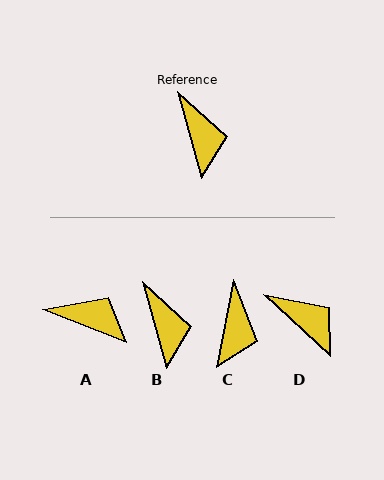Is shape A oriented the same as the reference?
No, it is off by about 53 degrees.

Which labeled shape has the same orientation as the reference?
B.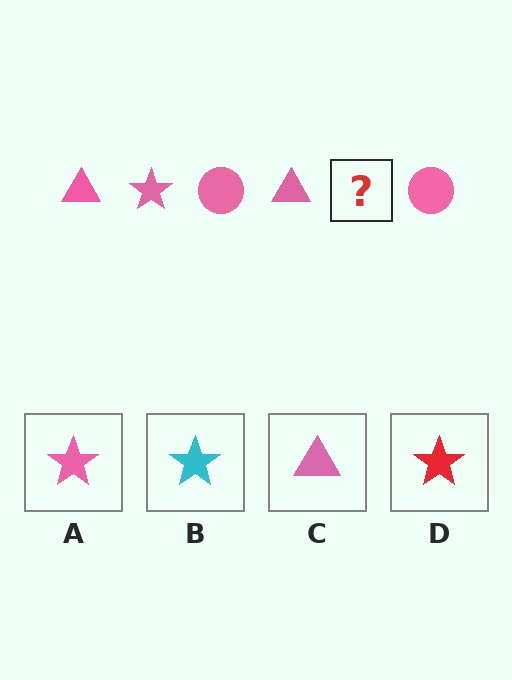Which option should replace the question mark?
Option A.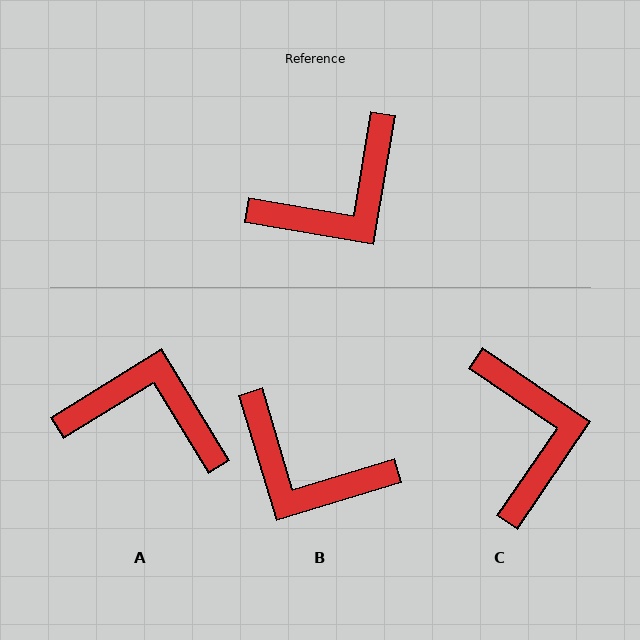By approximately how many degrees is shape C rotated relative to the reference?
Approximately 65 degrees counter-clockwise.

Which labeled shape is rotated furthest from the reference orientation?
A, about 131 degrees away.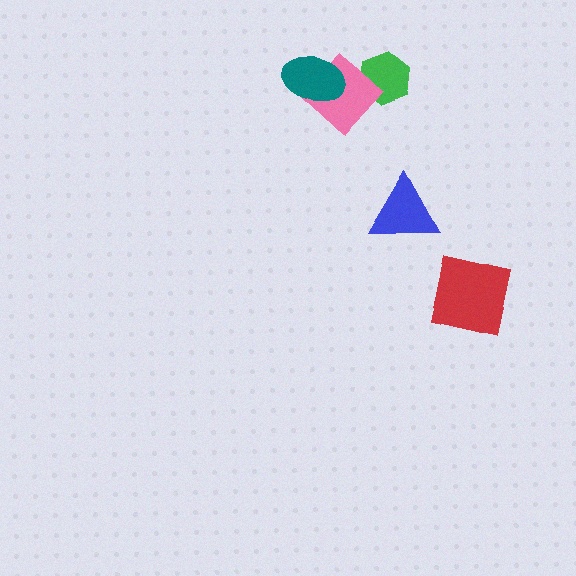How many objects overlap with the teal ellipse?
1 object overlaps with the teal ellipse.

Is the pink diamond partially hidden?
Yes, it is partially covered by another shape.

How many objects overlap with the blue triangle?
0 objects overlap with the blue triangle.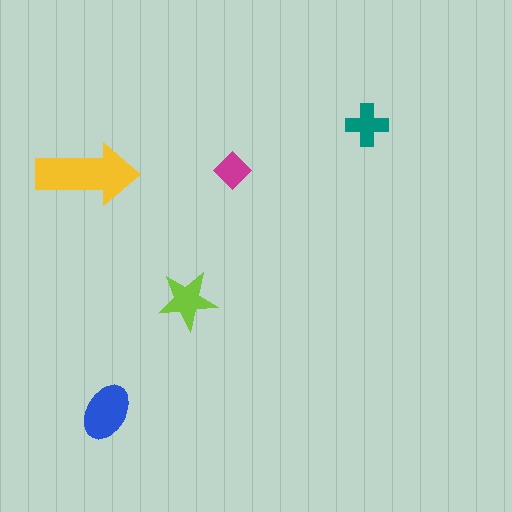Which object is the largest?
The yellow arrow.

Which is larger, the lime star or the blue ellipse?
The blue ellipse.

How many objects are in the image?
There are 5 objects in the image.